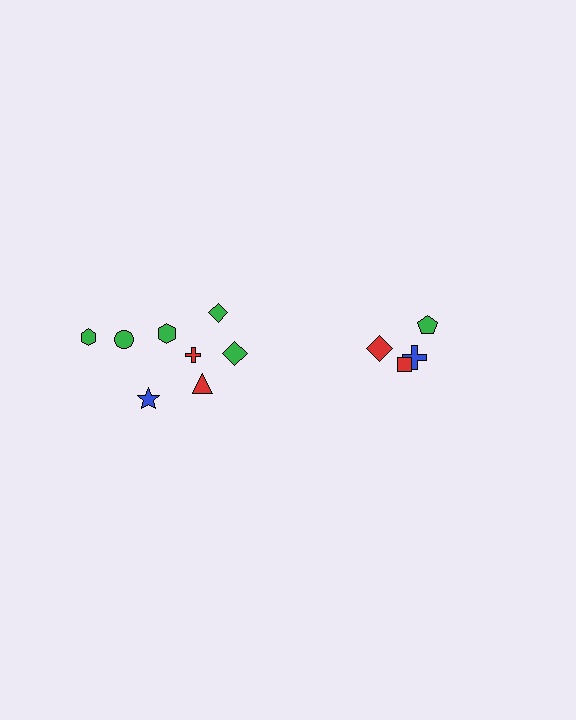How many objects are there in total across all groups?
There are 12 objects.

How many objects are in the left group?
There are 8 objects.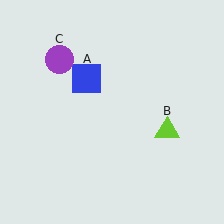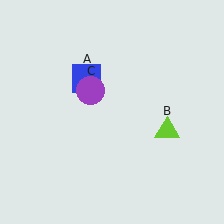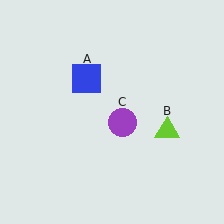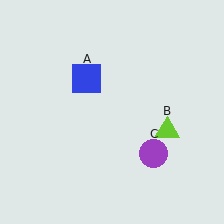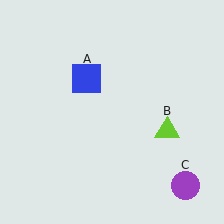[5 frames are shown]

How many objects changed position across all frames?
1 object changed position: purple circle (object C).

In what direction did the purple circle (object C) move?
The purple circle (object C) moved down and to the right.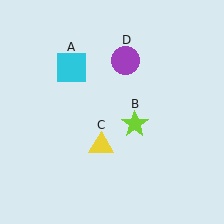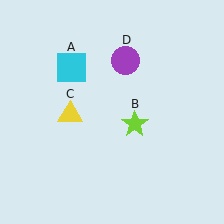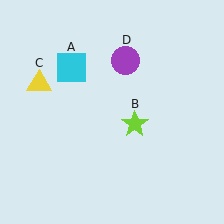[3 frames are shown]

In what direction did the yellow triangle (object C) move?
The yellow triangle (object C) moved up and to the left.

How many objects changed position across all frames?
1 object changed position: yellow triangle (object C).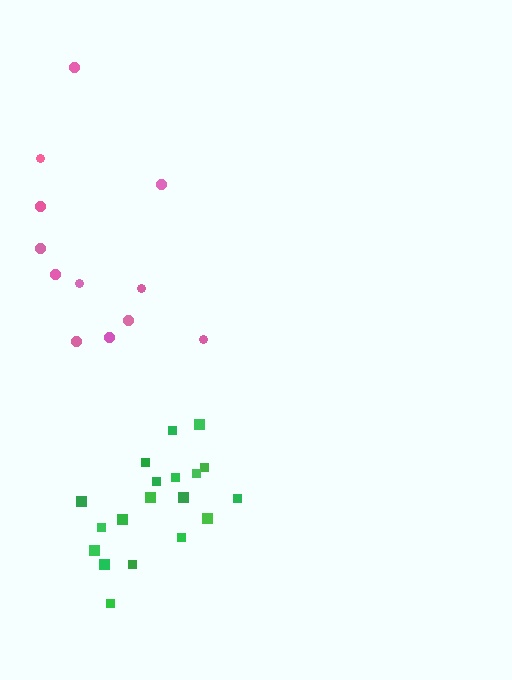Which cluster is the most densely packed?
Green.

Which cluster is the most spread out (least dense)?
Pink.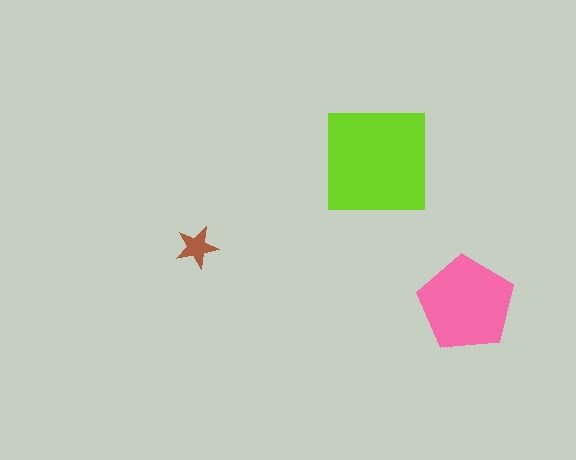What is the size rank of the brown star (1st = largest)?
3rd.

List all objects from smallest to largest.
The brown star, the pink pentagon, the lime square.